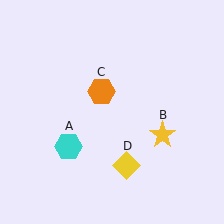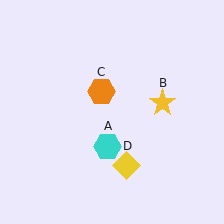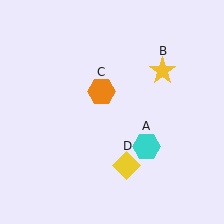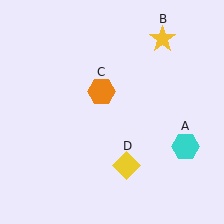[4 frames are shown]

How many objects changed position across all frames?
2 objects changed position: cyan hexagon (object A), yellow star (object B).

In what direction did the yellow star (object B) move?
The yellow star (object B) moved up.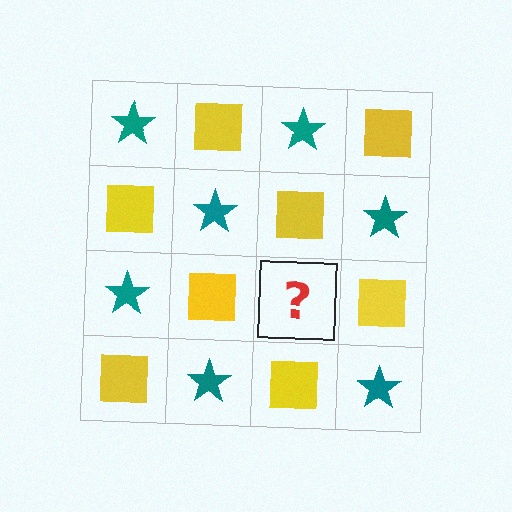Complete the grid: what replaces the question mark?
The question mark should be replaced with a teal star.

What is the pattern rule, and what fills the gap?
The rule is that it alternates teal star and yellow square in a checkerboard pattern. The gap should be filled with a teal star.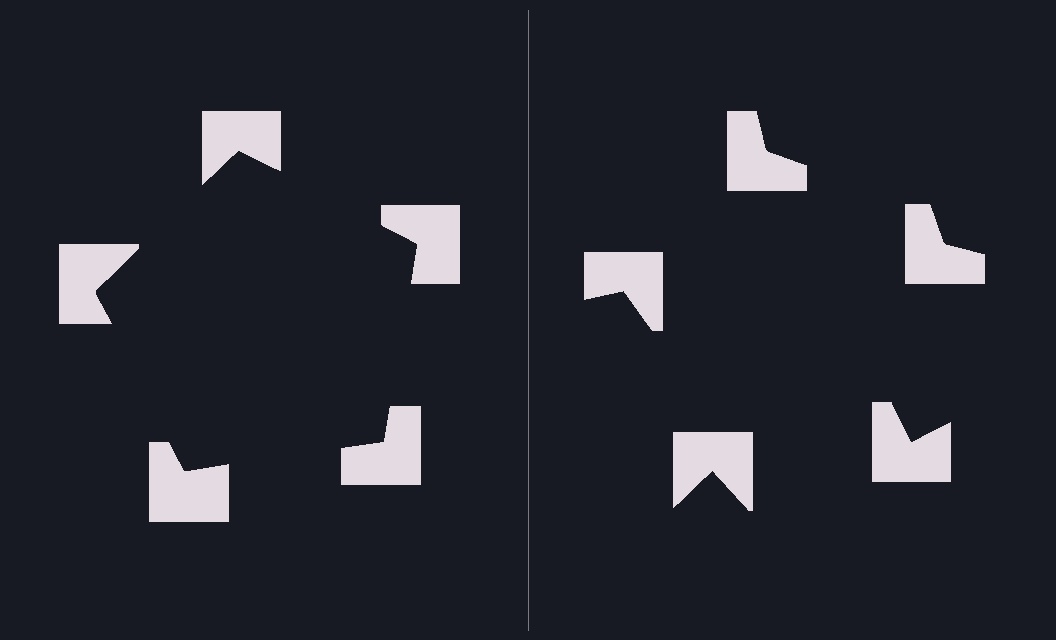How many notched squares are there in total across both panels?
10 — 5 on each side.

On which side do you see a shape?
An illusory pentagon appears on the left side. On the right side the wedge cuts are rotated, so no coherent shape forms.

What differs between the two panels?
The notched squares are positioned identically on both sides; only the wedge orientations differ. On the left they align to a pentagon; on the right they are misaligned.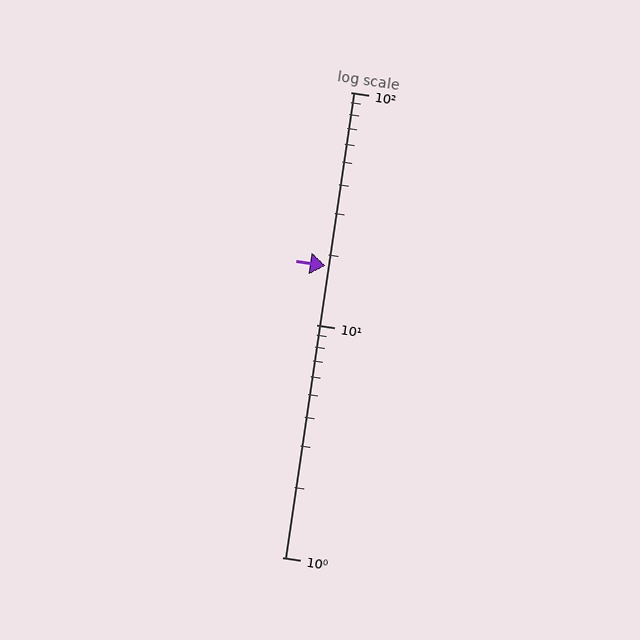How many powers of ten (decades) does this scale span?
The scale spans 2 decades, from 1 to 100.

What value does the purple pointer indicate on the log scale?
The pointer indicates approximately 18.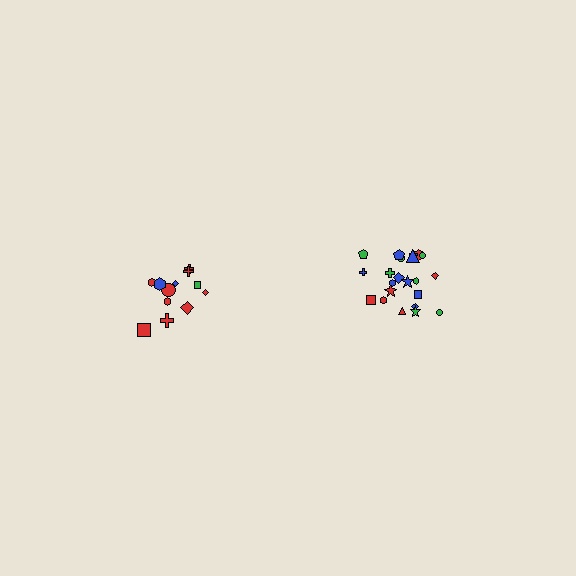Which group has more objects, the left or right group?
The right group.